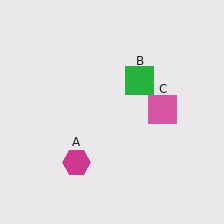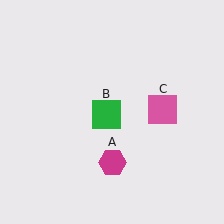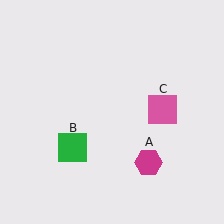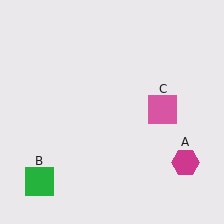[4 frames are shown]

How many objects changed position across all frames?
2 objects changed position: magenta hexagon (object A), green square (object B).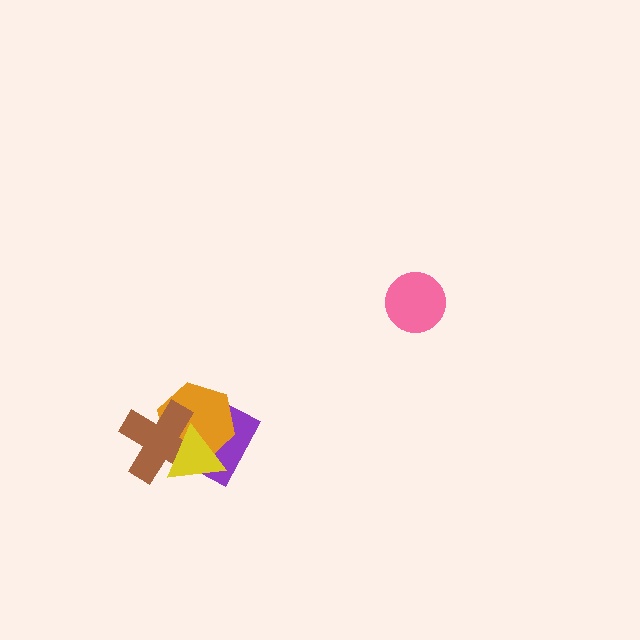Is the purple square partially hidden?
Yes, it is partially covered by another shape.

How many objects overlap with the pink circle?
0 objects overlap with the pink circle.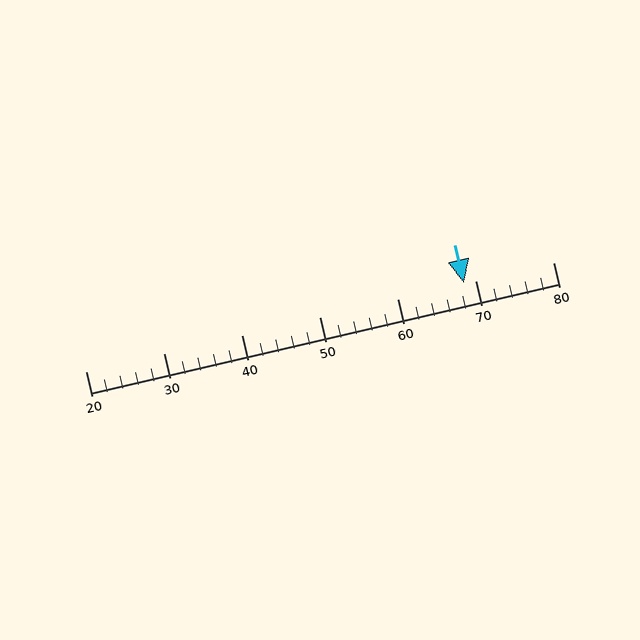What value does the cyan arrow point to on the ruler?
The cyan arrow points to approximately 68.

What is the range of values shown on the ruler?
The ruler shows values from 20 to 80.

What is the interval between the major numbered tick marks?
The major tick marks are spaced 10 units apart.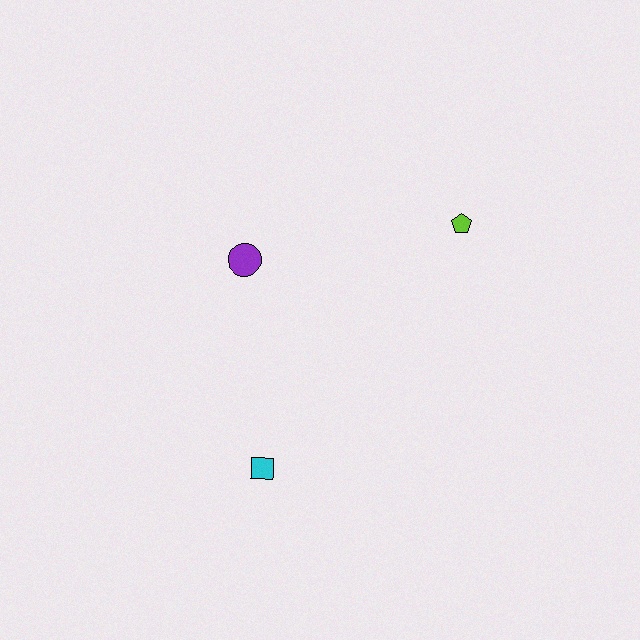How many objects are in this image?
There are 3 objects.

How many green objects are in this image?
There are no green objects.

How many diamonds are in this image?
There are no diamonds.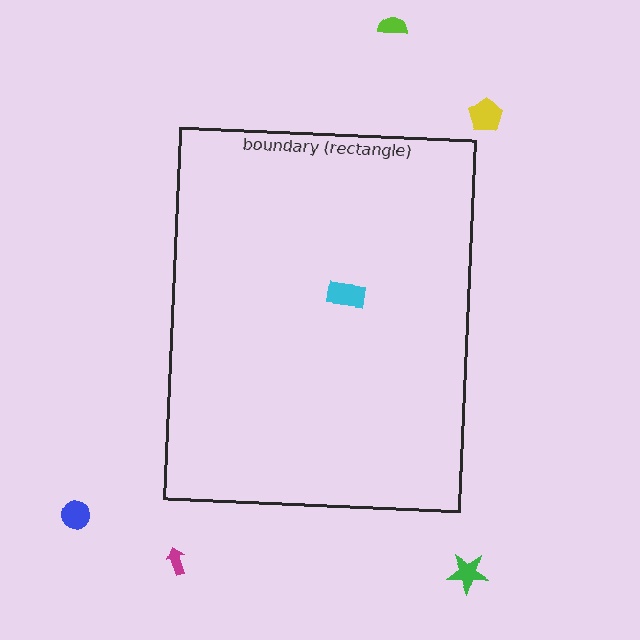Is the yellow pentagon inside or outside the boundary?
Outside.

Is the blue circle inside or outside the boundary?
Outside.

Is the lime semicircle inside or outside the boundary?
Outside.